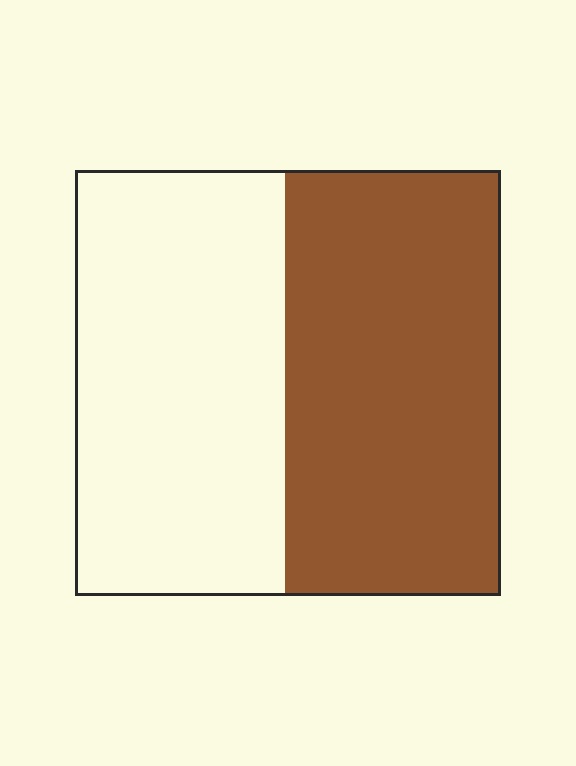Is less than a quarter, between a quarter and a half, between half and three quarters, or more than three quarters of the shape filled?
Between half and three quarters.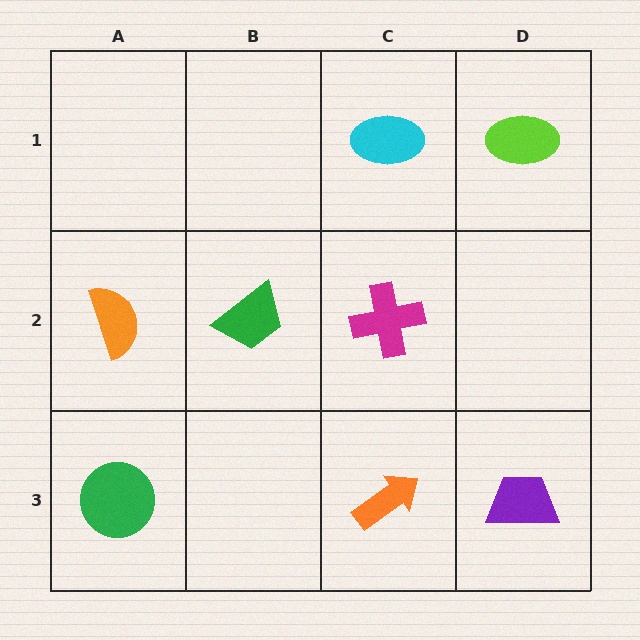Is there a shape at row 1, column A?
No, that cell is empty.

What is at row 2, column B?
A green trapezoid.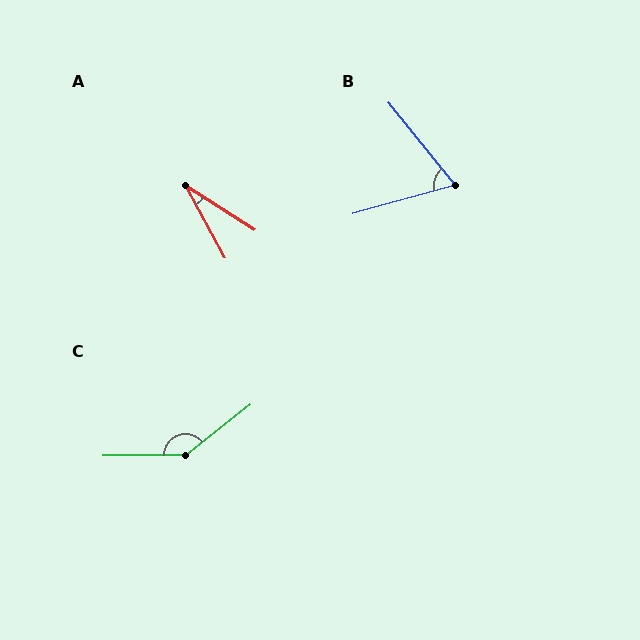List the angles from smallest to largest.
A (29°), B (67°), C (143°).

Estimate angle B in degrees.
Approximately 67 degrees.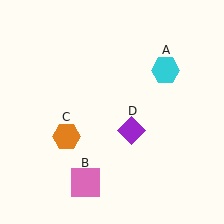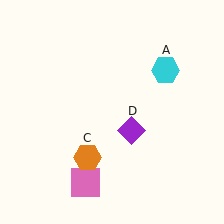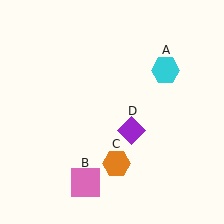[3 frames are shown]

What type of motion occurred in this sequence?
The orange hexagon (object C) rotated counterclockwise around the center of the scene.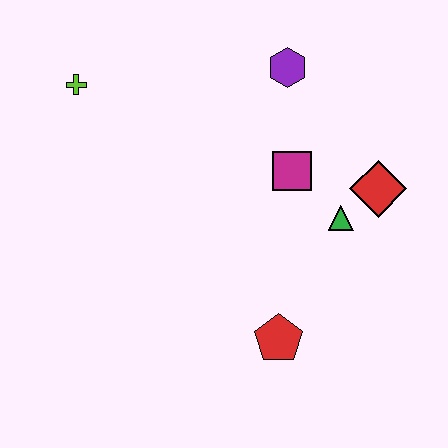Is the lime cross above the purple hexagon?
No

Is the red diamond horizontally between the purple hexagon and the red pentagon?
No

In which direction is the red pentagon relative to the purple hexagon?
The red pentagon is below the purple hexagon.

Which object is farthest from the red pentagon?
The lime cross is farthest from the red pentagon.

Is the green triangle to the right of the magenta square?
Yes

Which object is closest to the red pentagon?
The green triangle is closest to the red pentagon.